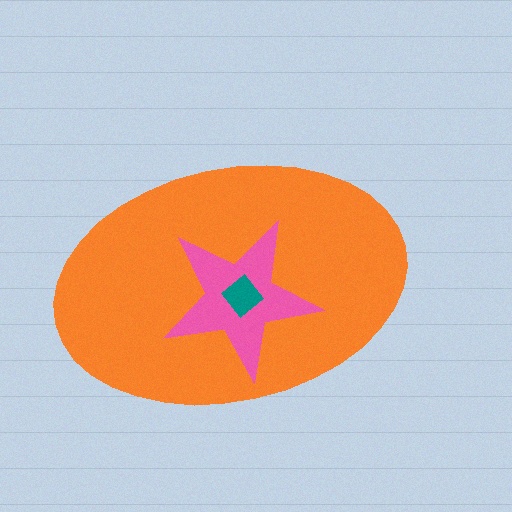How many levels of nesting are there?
3.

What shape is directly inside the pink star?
The teal diamond.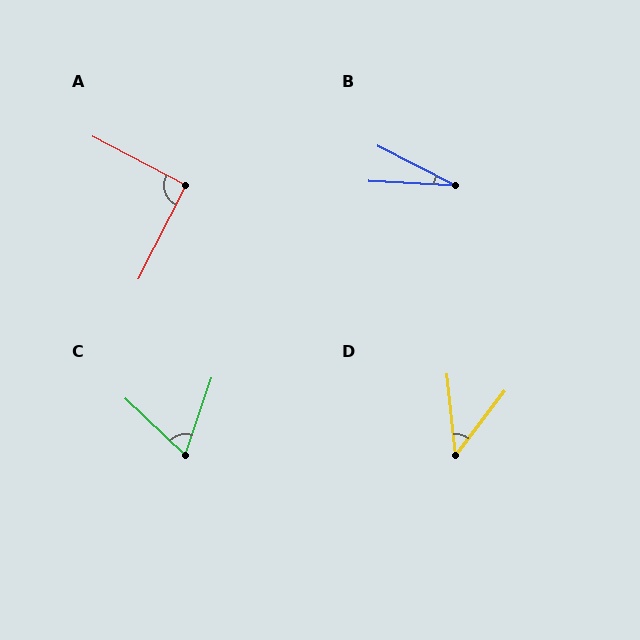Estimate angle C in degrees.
Approximately 65 degrees.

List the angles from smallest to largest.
B (24°), D (43°), C (65°), A (91°).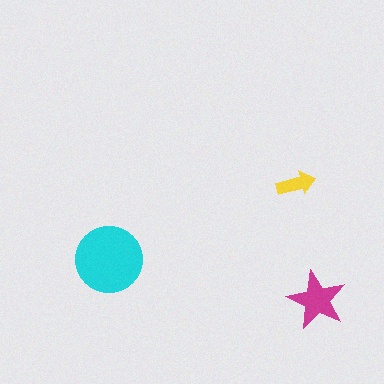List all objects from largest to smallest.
The cyan circle, the magenta star, the yellow arrow.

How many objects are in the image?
There are 3 objects in the image.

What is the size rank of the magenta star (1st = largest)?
2nd.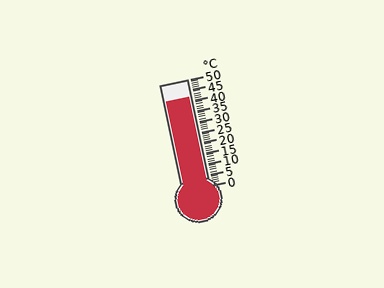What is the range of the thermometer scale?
The thermometer scale ranges from 0°C to 50°C.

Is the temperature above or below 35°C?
The temperature is above 35°C.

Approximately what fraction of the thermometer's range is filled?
The thermometer is filled to approximately 85% of its range.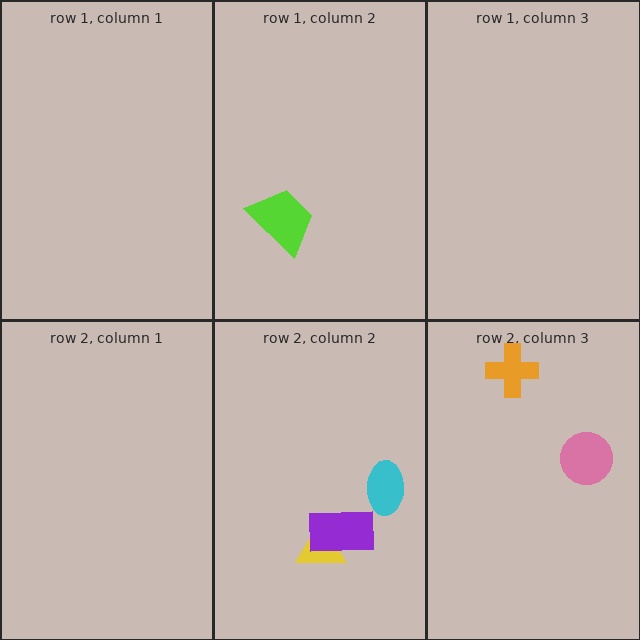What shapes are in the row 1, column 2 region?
The lime trapezoid.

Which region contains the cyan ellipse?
The row 2, column 2 region.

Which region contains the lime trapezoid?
The row 1, column 2 region.